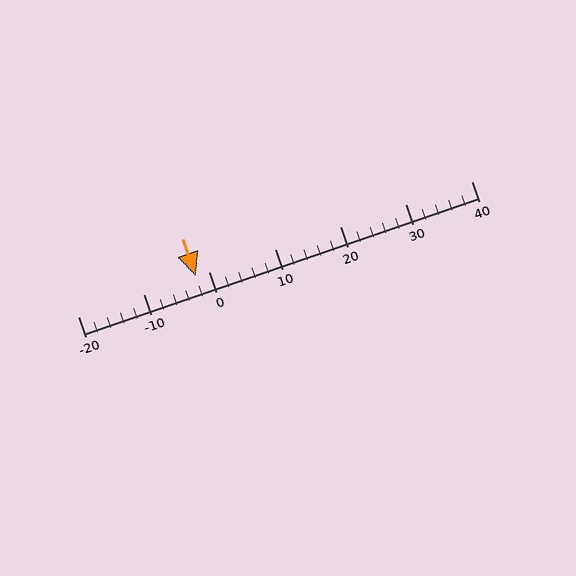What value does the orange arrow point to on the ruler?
The orange arrow points to approximately -2.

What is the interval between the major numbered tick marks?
The major tick marks are spaced 10 units apart.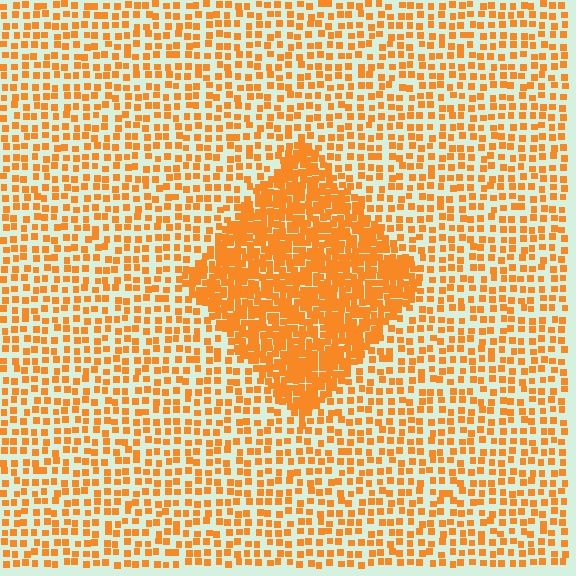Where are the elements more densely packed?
The elements are more densely packed inside the diamond boundary.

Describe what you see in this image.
The image contains small orange elements arranged at two different densities. A diamond-shaped region is visible where the elements are more densely packed than the surrounding area.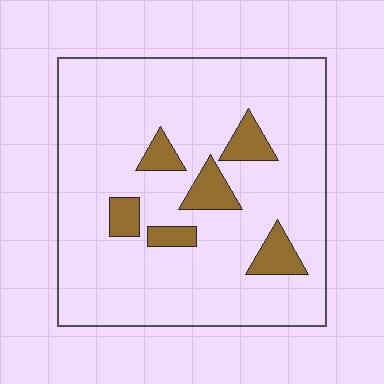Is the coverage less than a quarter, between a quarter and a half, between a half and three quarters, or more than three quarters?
Less than a quarter.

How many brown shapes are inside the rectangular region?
6.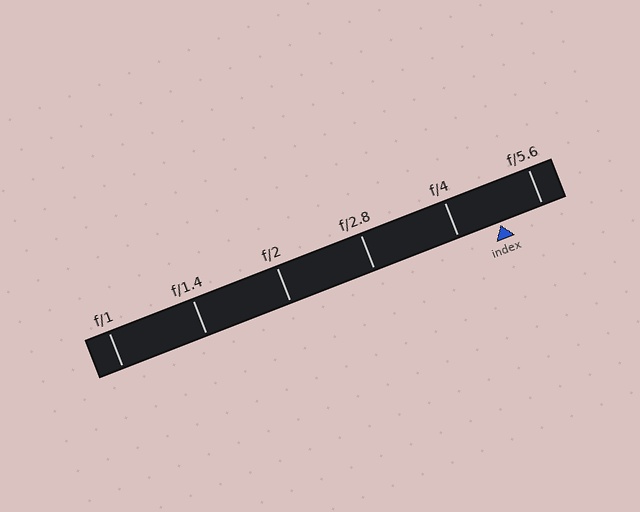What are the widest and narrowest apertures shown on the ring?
The widest aperture shown is f/1 and the narrowest is f/5.6.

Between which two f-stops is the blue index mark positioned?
The index mark is between f/4 and f/5.6.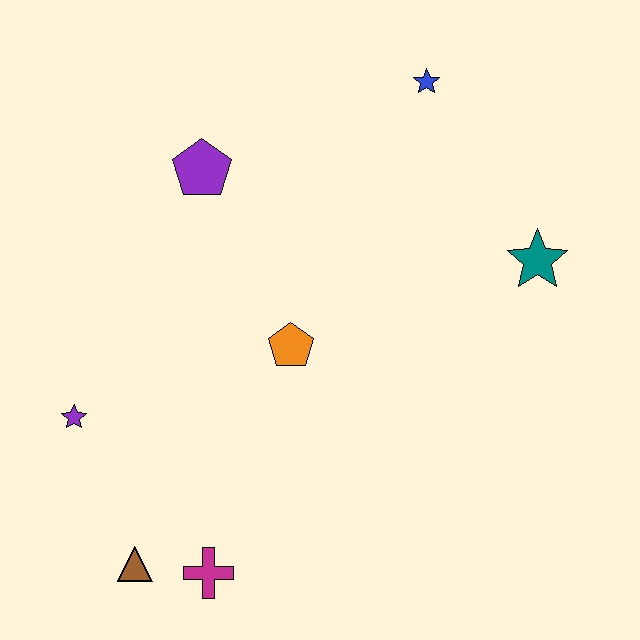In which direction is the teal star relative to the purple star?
The teal star is to the right of the purple star.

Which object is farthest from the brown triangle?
The blue star is farthest from the brown triangle.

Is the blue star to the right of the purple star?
Yes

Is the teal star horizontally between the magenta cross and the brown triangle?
No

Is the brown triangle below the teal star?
Yes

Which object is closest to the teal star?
The blue star is closest to the teal star.